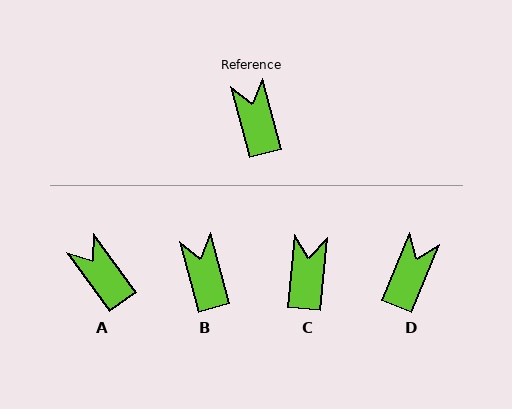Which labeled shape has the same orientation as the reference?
B.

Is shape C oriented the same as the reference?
No, it is off by about 20 degrees.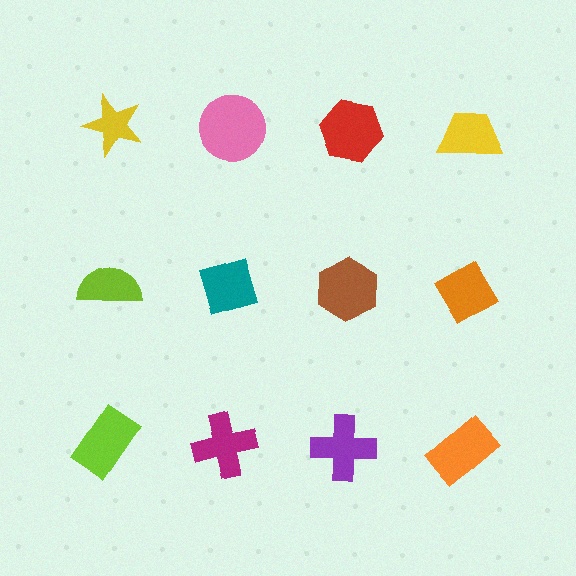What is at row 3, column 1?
A lime rectangle.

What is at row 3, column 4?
An orange rectangle.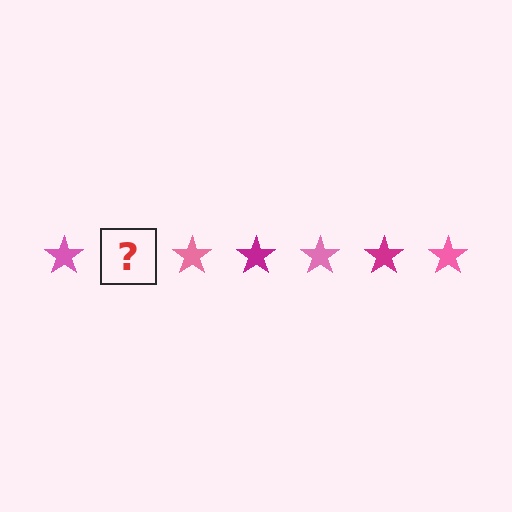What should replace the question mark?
The question mark should be replaced with a magenta star.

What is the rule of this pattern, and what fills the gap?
The rule is that the pattern cycles through pink, magenta stars. The gap should be filled with a magenta star.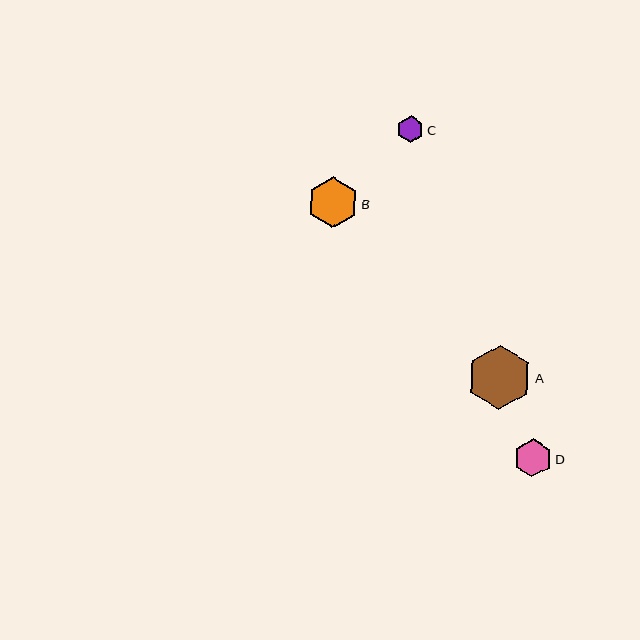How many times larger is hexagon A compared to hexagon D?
Hexagon A is approximately 1.7 times the size of hexagon D.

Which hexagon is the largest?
Hexagon A is the largest with a size of approximately 65 pixels.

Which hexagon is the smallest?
Hexagon C is the smallest with a size of approximately 27 pixels.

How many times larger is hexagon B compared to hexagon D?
Hexagon B is approximately 1.3 times the size of hexagon D.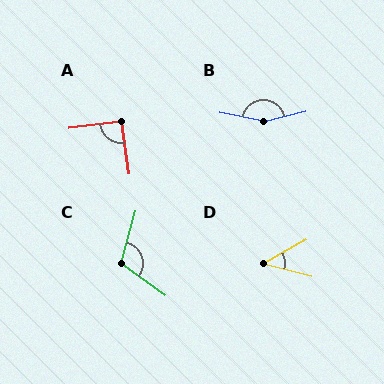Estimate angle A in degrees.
Approximately 91 degrees.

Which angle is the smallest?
D, at approximately 44 degrees.